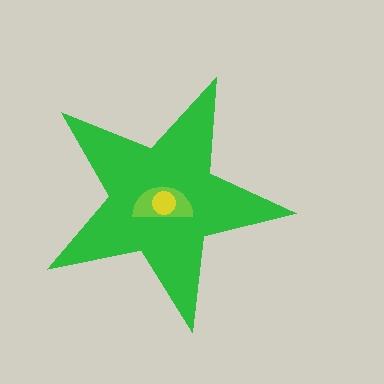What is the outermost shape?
The green star.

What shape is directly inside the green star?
The lime semicircle.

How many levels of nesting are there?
3.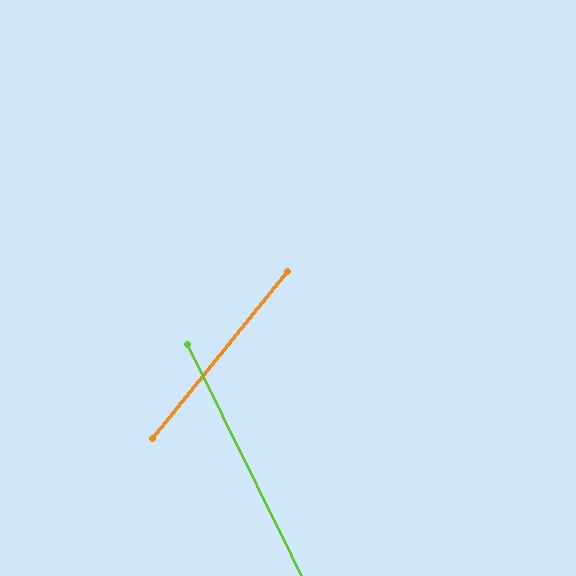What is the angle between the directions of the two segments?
Approximately 65 degrees.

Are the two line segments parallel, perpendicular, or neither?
Neither parallel nor perpendicular — they differ by about 65°.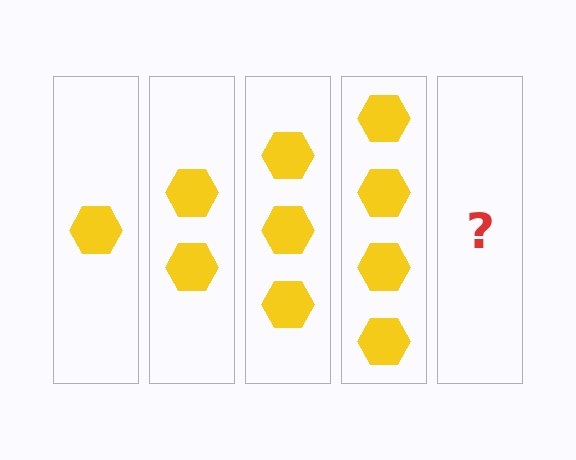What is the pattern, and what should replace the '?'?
The pattern is that each step adds one more hexagon. The '?' should be 5 hexagons.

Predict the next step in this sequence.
The next step is 5 hexagons.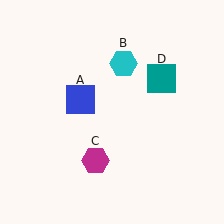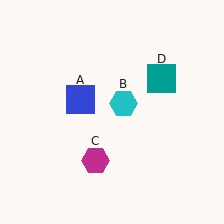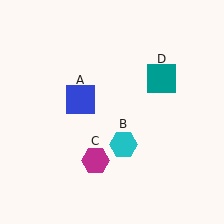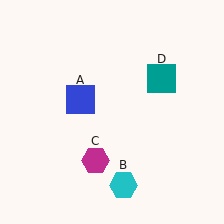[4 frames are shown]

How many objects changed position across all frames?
1 object changed position: cyan hexagon (object B).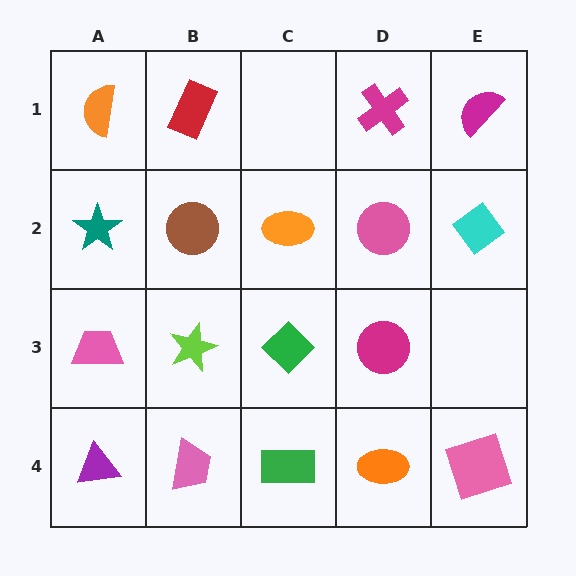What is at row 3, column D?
A magenta circle.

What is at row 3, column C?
A green diamond.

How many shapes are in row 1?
4 shapes.